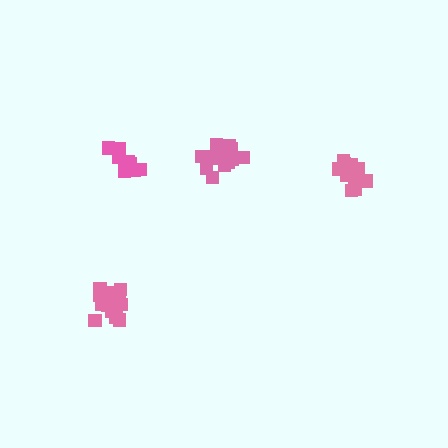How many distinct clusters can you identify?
There are 4 distinct clusters.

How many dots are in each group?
Group 1: 16 dots, Group 2: 19 dots, Group 3: 17 dots, Group 4: 13 dots (65 total).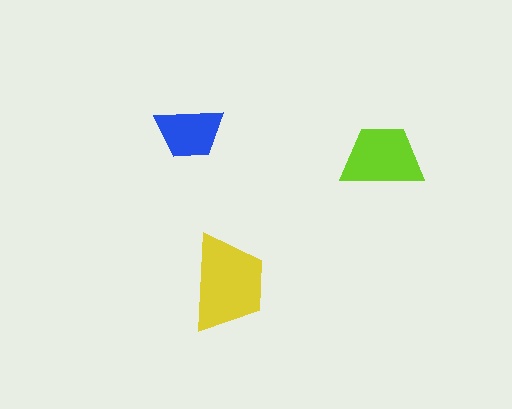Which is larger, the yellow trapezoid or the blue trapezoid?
The yellow one.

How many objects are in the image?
There are 3 objects in the image.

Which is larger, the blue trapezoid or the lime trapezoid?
The lime one.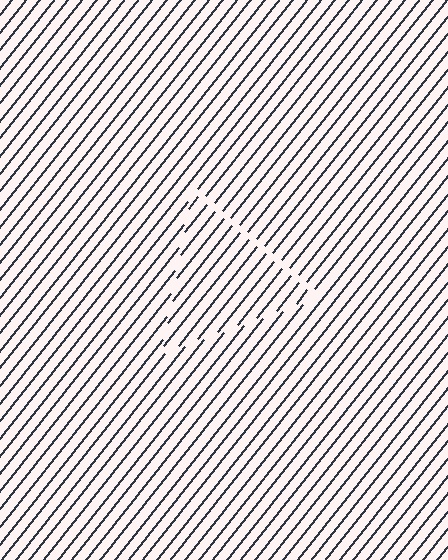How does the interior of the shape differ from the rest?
The interior of the shape contains the same grating, shifted by half a period — the contour is defined by the phase discontinuity where line-ends from the inner and outer gratings abut.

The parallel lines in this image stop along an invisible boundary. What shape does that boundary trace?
An illusory triangle. The interior of the shape contains the same grating, shifted by half a period — the contour is defined by the phase discontinuity where line-ends from the inner and outer gratings abut.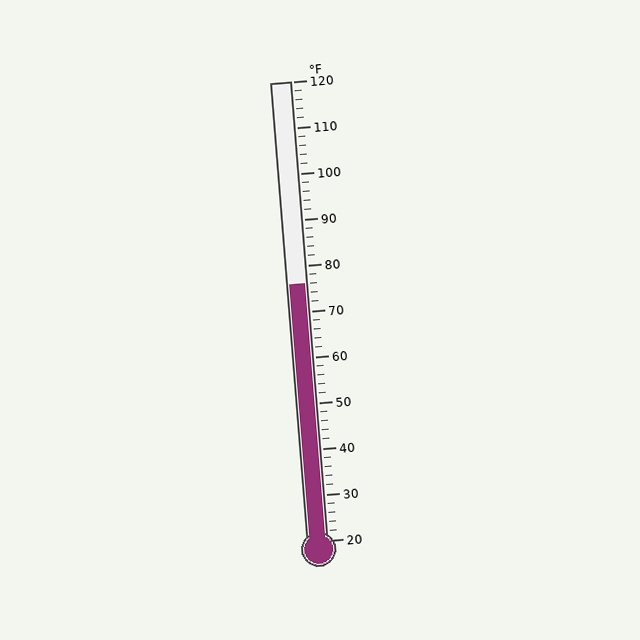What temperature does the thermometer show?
The thermometer shows approximately 76°F.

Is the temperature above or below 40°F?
The temperature is above 40°F.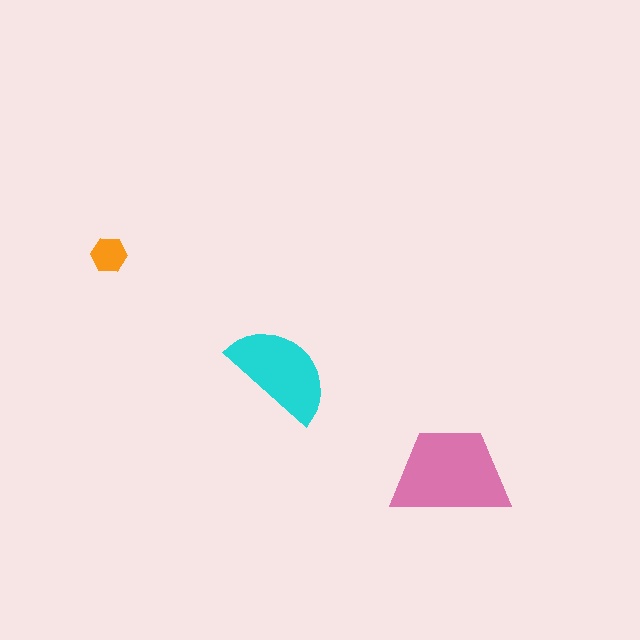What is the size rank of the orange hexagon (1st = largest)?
3rd.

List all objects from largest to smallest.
The pink trapezoid, the cyan semicircle, the orange hexagon.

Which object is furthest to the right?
The pink trapezoid is rightmost.